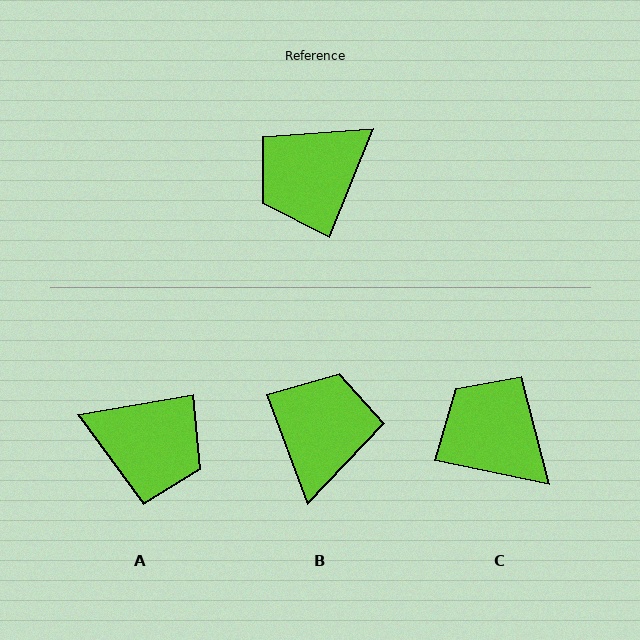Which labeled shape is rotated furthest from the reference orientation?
B, about 138 degrees away.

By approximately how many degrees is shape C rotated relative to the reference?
Approximately 80 degrees clockwise.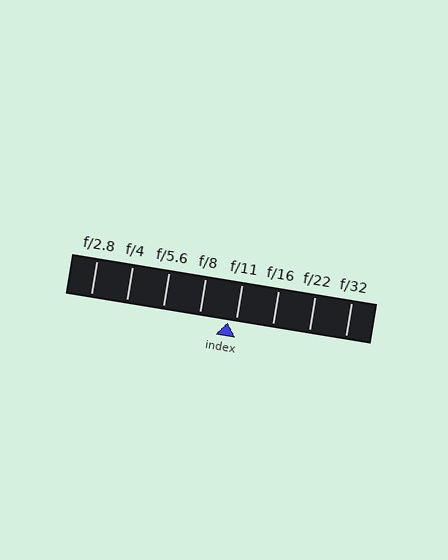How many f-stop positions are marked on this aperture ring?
There are 8 f-stop positions marked.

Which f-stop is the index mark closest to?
The index mark is closest to f/11.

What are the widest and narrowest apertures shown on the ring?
The widest aperture shown is f/2.8 and the narrowest is f/32.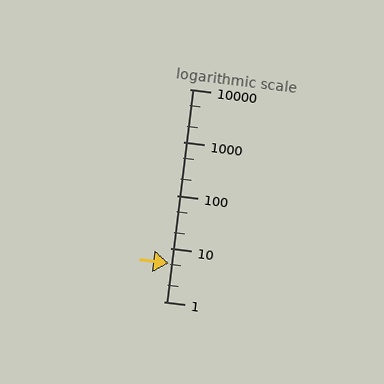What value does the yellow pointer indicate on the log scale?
The pointer indicates approximately 5.3.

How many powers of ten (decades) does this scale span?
The scale spans 4 decades, from 1 to 10000.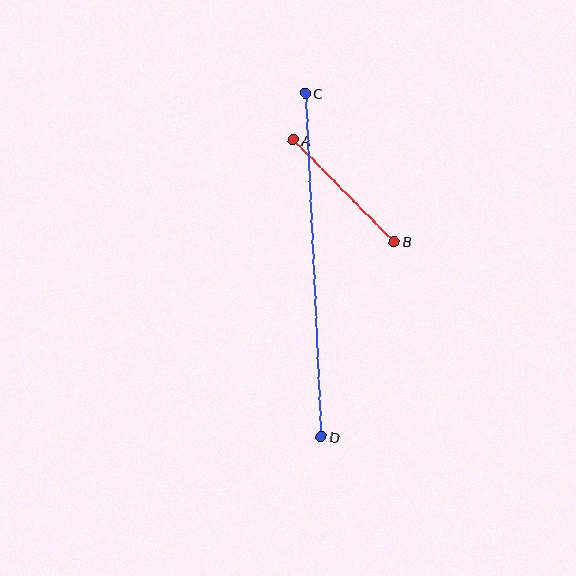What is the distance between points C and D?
The distance is approximately 344 pixels.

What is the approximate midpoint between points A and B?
The midpoint is at approximately (344, 191) pixels.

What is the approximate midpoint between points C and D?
The midpoint is at approximately (313, 265) pixels.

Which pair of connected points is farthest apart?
Points C and D are farthest apart.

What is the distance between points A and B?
The distance is approximately 143 pixels.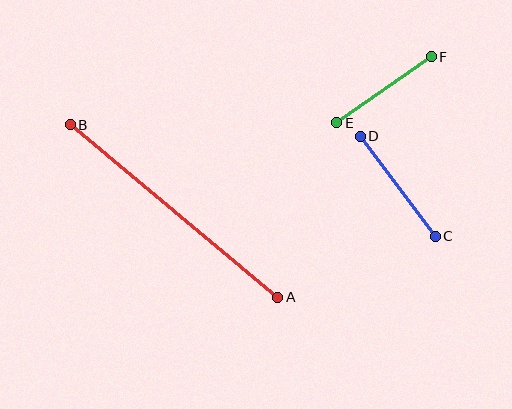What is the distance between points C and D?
The distance is approximately 125 pixels.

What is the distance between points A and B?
The distance is approximately 270 pixels.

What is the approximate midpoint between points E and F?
The midpoint is at approximately (384, 90) pixels.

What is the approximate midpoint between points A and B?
The midpoint is at approximately (174, 211) pixels.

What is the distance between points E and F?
The distance is approximately 115 pixels.